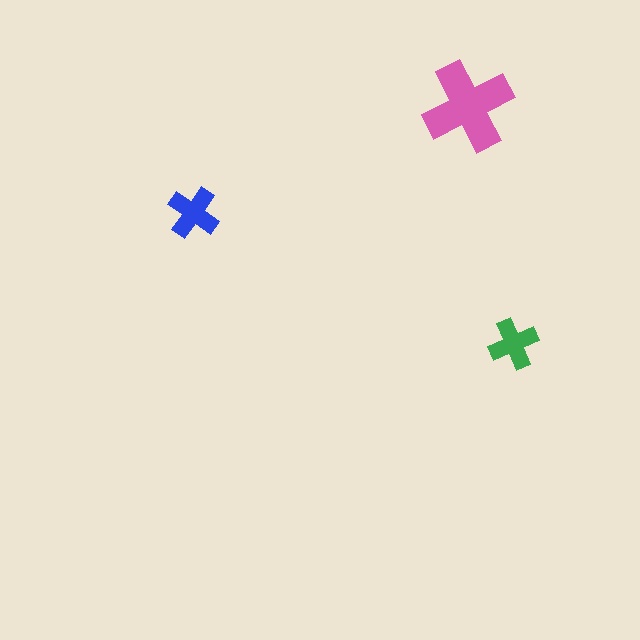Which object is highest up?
The pink cross is topmost.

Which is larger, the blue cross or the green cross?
The blue one.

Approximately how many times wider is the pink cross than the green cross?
About 2 times wider.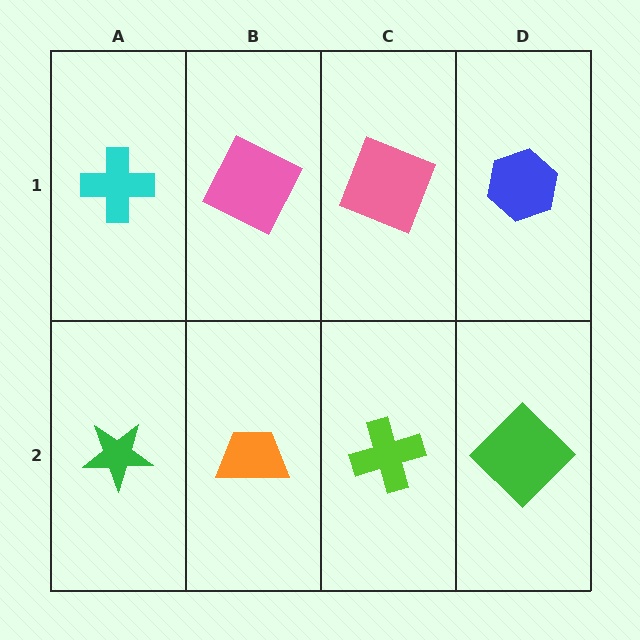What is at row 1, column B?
A pink square.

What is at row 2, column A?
A green star.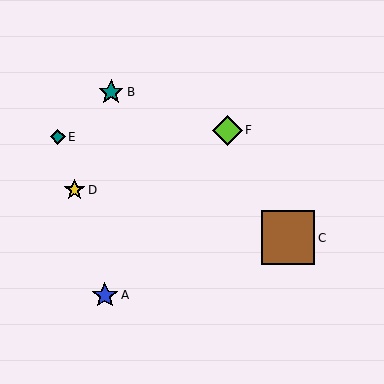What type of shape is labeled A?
Shape A is a blue star.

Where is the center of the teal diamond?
The center of the teal diamond is at (58, 137).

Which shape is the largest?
The brown square (labeled C) is the largest.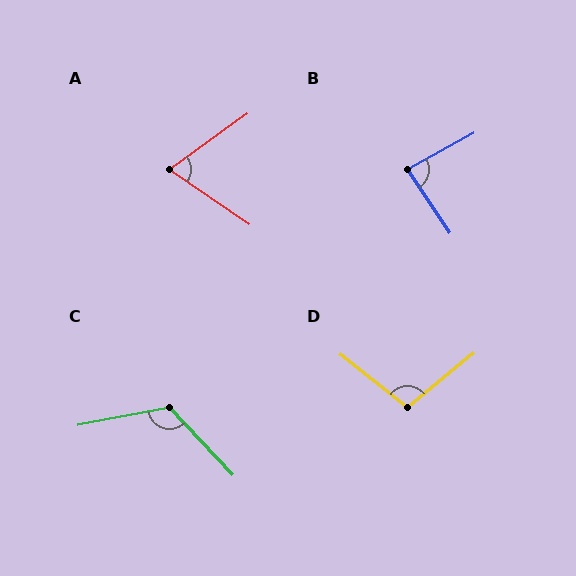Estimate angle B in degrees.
Approximately 85 degrees.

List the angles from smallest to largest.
A (70°), B (85°), D (102°), C (122°).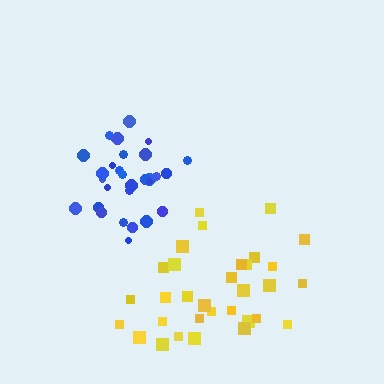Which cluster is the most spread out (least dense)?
Yellow.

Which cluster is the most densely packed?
Blue.